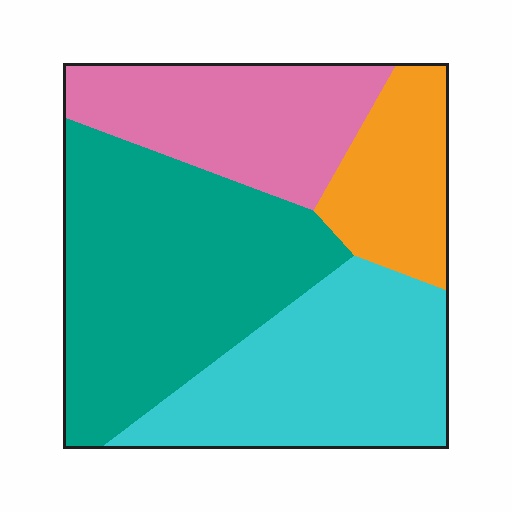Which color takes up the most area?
Teal, at roughly 35%.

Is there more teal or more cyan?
Teal.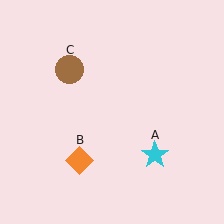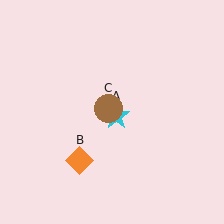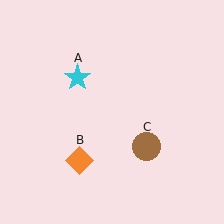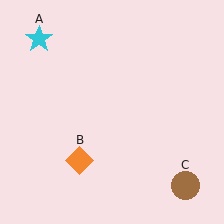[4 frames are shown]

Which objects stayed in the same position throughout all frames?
Orange diamond (object B) remained stationary.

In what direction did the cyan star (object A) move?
The cyan star (object A) moved up and to the left.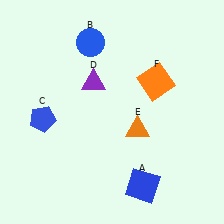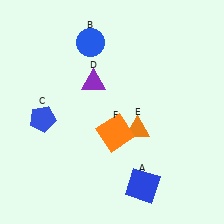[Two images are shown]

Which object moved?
The orange square (F) moved down.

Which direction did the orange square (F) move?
The orange square (F) moved down.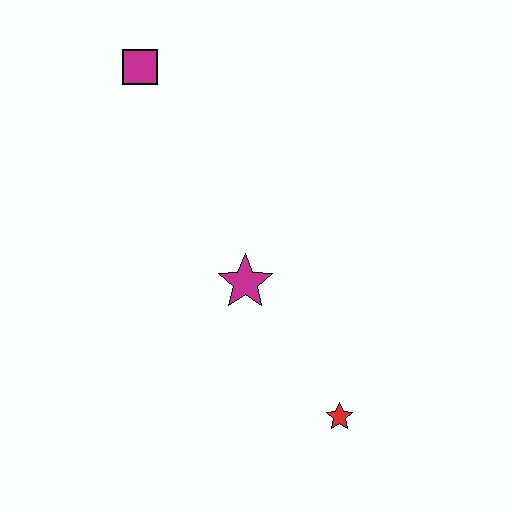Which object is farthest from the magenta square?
The red star is farthest from the magenta square.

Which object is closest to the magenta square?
The magenta star is closest to the magenta square.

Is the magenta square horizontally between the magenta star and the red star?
No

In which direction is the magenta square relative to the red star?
The magenta square is above the red star.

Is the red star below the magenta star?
Yes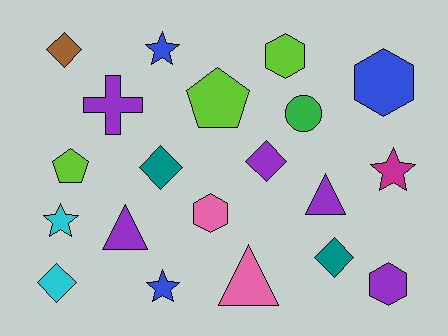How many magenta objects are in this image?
There is 1 magenta object.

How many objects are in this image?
There are 20 objects.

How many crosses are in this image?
There is 1 cross.